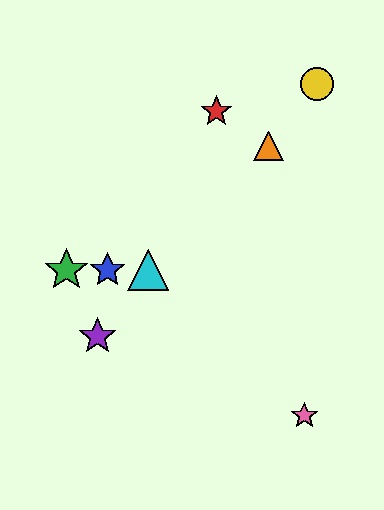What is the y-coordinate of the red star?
The red star is at y≈111.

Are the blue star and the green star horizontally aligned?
Yes, both are at y≈270.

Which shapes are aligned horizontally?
The blue star, the green star, the cyan triangle are aligned horizontally.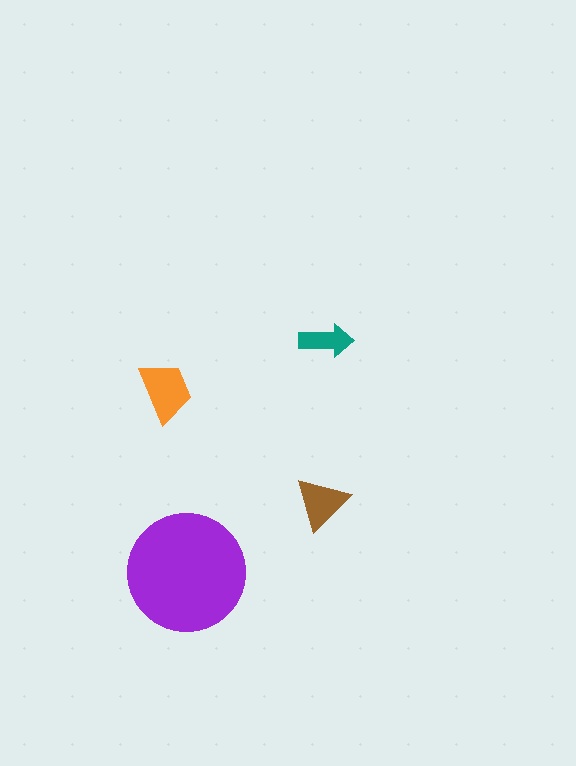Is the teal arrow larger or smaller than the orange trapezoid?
Smaller.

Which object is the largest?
The purple circle.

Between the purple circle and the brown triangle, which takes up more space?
The purple circle.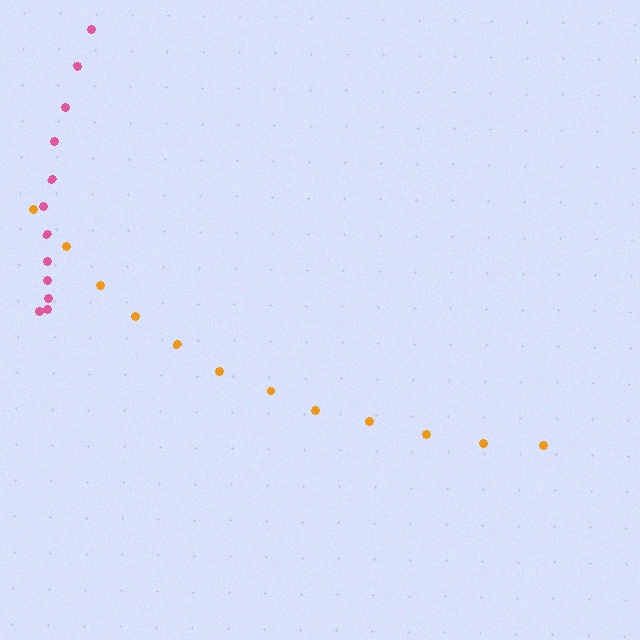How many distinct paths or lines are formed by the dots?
There are 2 distinct paths.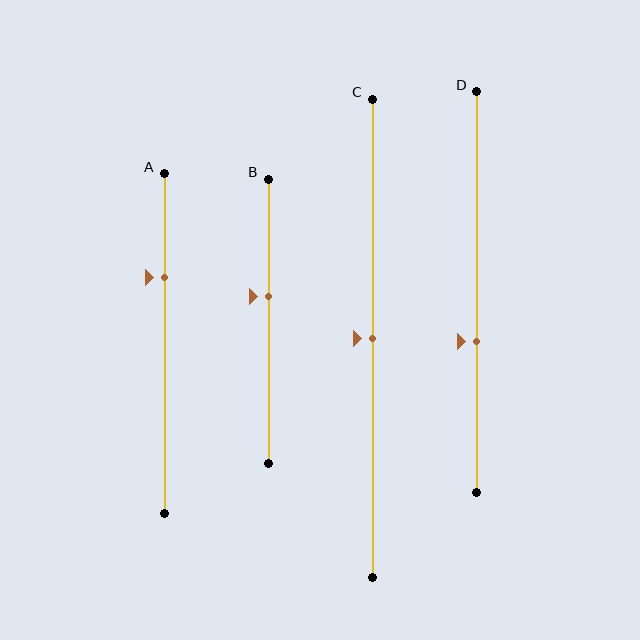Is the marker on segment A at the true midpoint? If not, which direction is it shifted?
No, the marker on segment A is shifted upward by about 20% of the segment length.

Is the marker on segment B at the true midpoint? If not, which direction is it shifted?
No, the marker on segment B is shifted upward by about 9% of the segment length.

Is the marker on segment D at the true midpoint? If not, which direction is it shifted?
No, the marker on segment D is shifted downward by about 12% of the segment length.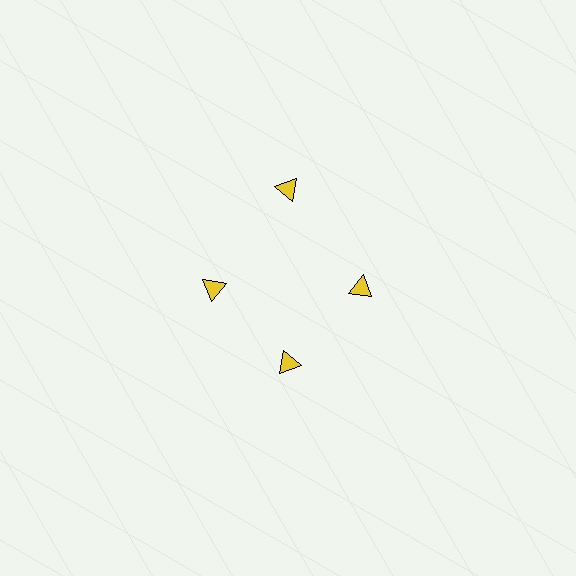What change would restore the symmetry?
The symmetry would be restored by moving it inward, back onto the ring so that all 4 triangles sit at equal angles and equal distance from the center.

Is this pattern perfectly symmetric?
No. The 4 yellow triangles are arranged in a ring, but one element near the 12 o'clock position is pushed outward from the center, breaking the 4-fold rotational symmetry.